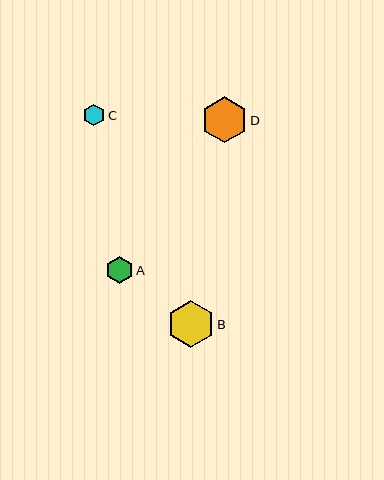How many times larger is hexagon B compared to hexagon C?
Hexagon B is approximately 2.2 times the size of hexagon C.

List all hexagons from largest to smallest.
From largest to smallest: B, D, A, C.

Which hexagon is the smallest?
Hexagon C is the smallest with a size of approximately 21 pixels.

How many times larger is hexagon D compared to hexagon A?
Hexagon D is approximately 1.7 times the size of hexagon A.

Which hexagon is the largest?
Hexagon B is the largest with a size of approximately 47 pixels.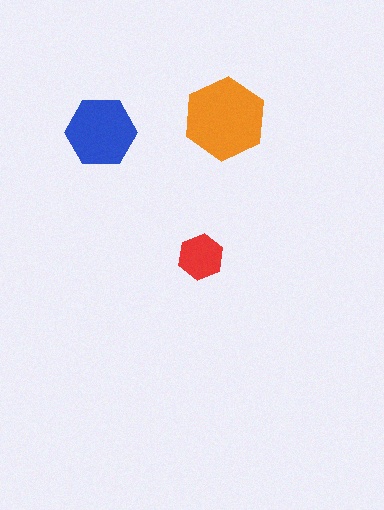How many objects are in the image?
There are 3 objects in the image.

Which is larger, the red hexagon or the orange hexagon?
The orange one.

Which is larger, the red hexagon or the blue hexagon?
The blue one.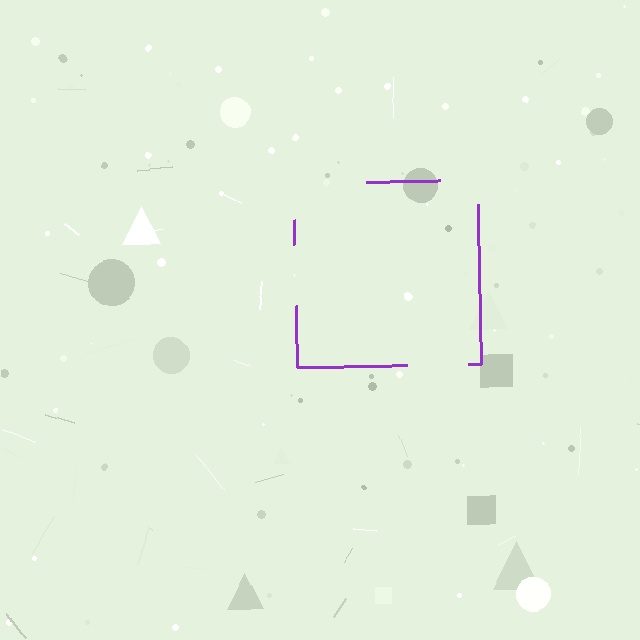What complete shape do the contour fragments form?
The contour fragments form a square.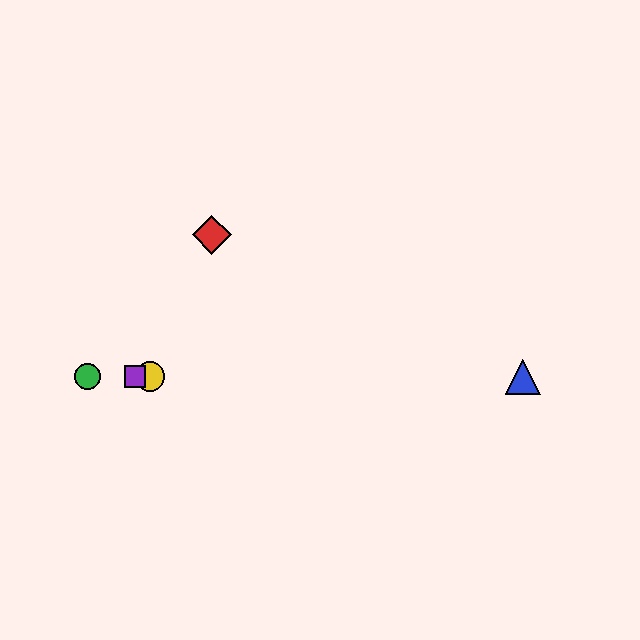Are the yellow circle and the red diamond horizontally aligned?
No, the yellow circle is at y≈377 and the red diamond is at y≈235.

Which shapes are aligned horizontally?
The blue triangle, the green circle, the yellow circle, the purple square are aligned horizontally.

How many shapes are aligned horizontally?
4 shapes (the blue triangle, the green circle, the yellow circle, the purple square) are aligned horizontally.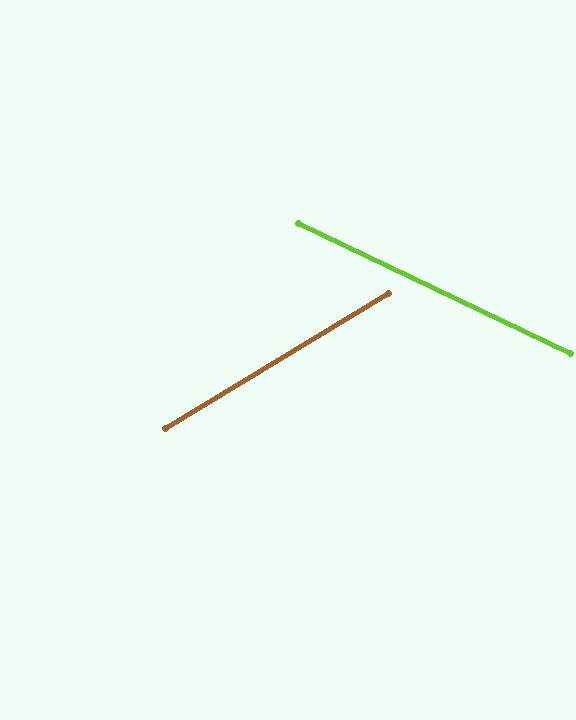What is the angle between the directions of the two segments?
Approximately 57 degrees.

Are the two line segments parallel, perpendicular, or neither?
Neither parallel nor perpendicular — they differ by about 57°.